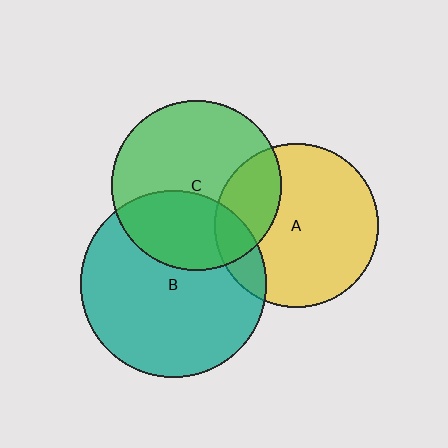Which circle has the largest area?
Circle B (teal).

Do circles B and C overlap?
Yes.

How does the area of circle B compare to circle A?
Approximately 1.3 times.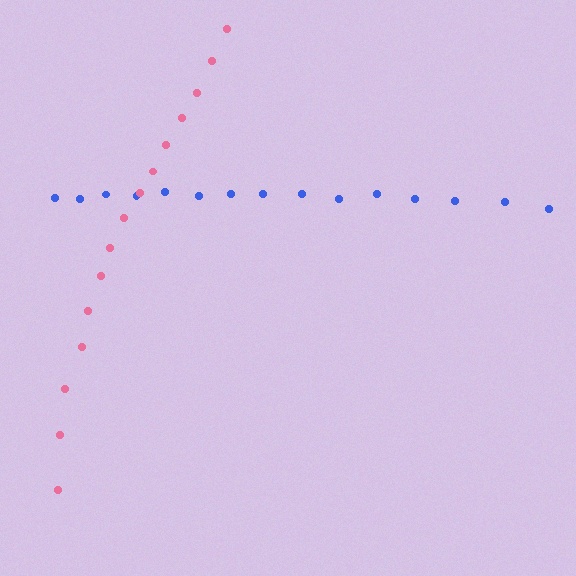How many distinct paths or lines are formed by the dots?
There are 2 distinct paths.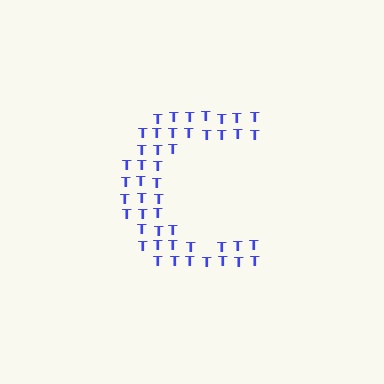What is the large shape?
The large shape is the letter C.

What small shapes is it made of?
It is made of small letter T's.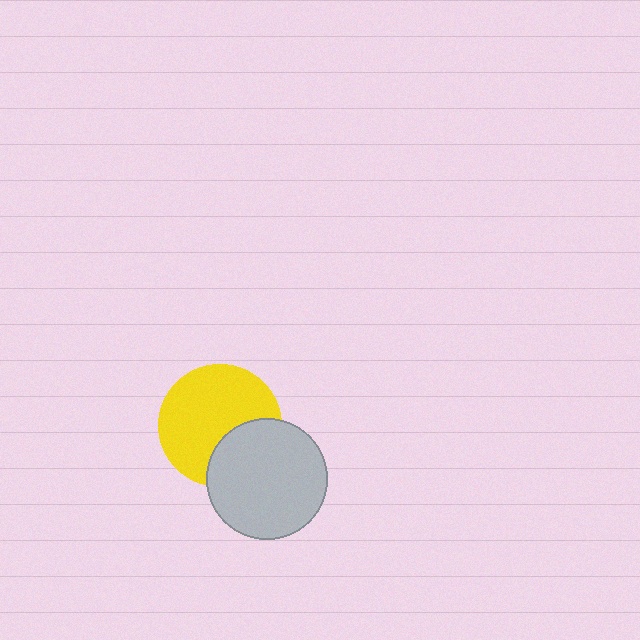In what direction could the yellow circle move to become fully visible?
The yellow circle could move toward the upper-left. That would shift it out from behind the light gray circle entirely.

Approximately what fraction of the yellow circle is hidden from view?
Roughly 30% of the yellow circle is hidden behind the light gray circle.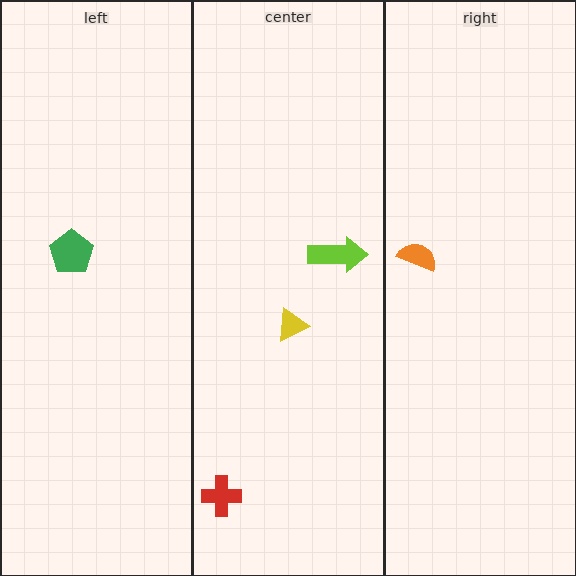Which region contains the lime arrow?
The center region.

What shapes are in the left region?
The green pentagon.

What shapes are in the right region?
The orange semicircle.